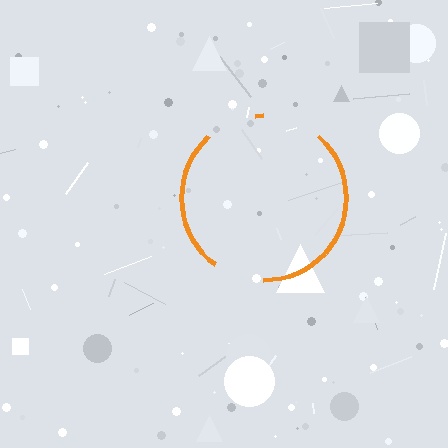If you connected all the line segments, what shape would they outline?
They would outline a circle.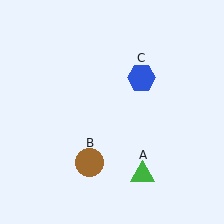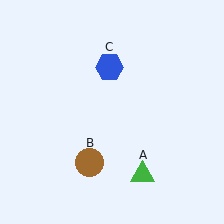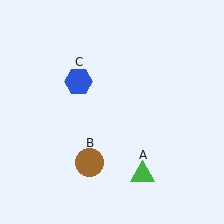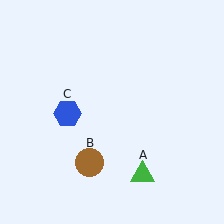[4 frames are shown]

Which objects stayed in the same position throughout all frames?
Green triangle (object A) and brown circle (object B) remained stationary.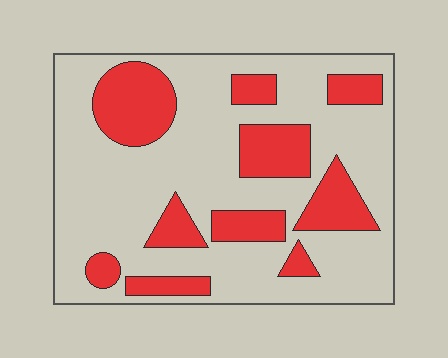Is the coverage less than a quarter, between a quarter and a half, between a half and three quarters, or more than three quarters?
Between a quarter and a half.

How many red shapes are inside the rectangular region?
10.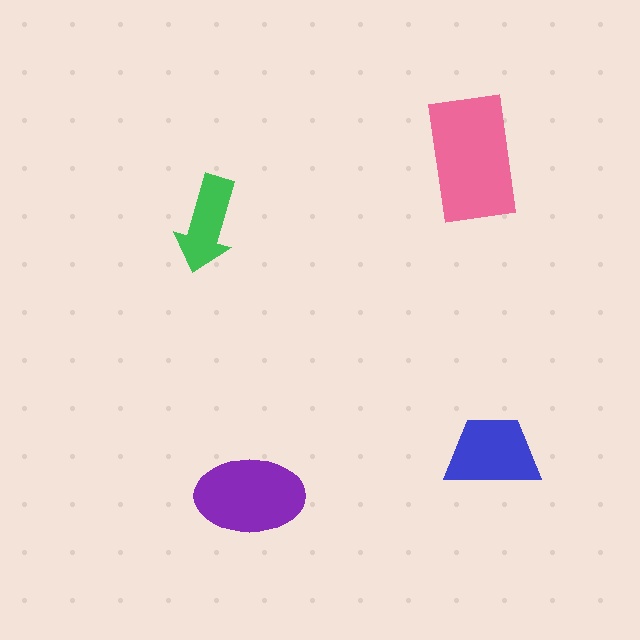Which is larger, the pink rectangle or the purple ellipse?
The pink rectangle.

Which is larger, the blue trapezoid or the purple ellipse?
The purple ellipse.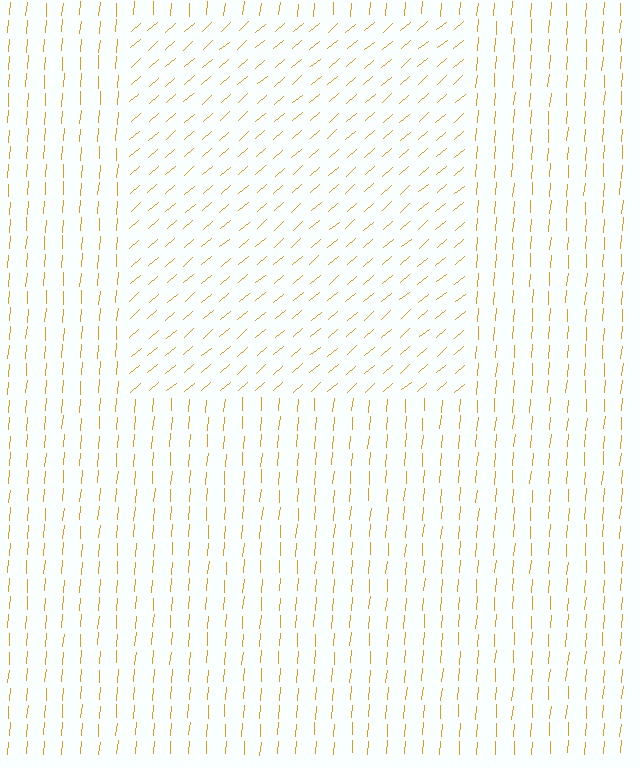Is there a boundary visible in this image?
Yes, there is a texture boundary formed by a change in line orientation.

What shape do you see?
I see a rectangle.